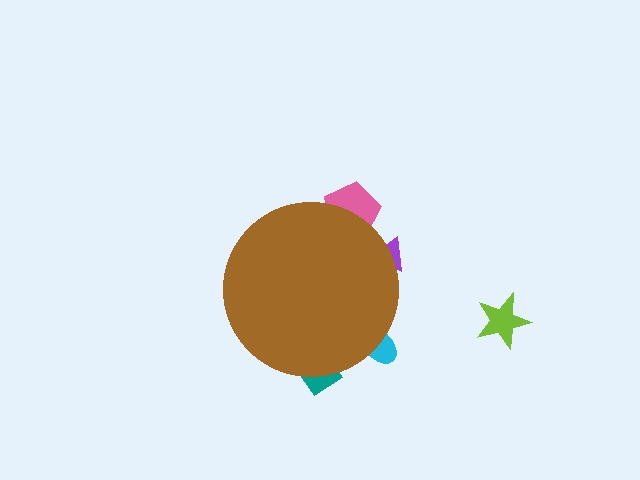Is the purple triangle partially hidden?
Yes, the purple triangle is partially hidden behind the brown circle.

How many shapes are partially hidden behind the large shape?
4 shapes are partially hidden.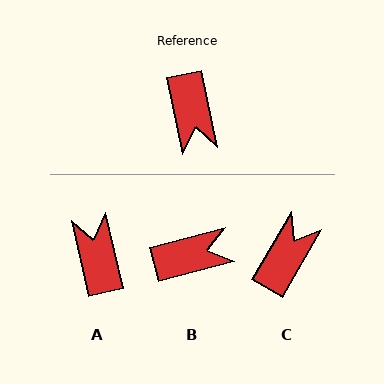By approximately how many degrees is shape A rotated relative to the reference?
Approximately 179 degrees clockwise.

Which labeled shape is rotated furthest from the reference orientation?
A, about 179 degrees away.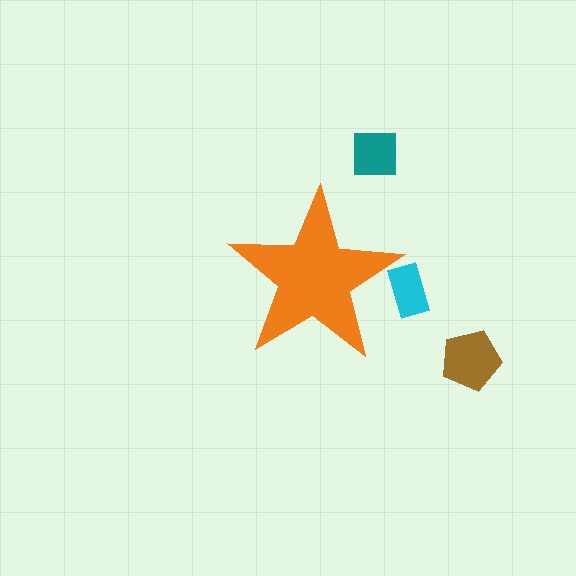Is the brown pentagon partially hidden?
No, the brown pentagon is fully visible.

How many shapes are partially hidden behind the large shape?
1 shape is partially hidden.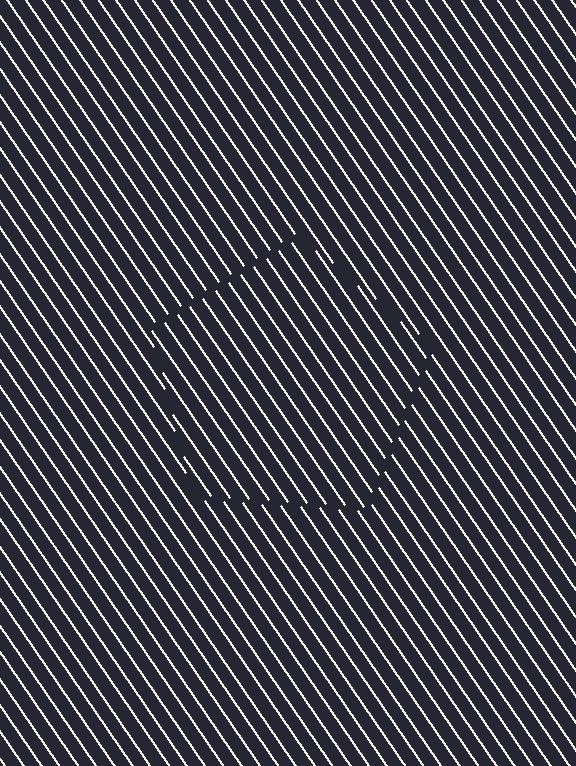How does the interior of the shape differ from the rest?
The interior of the shape contains the same grating, shifted by half a period — the contour is defined by the phase discontinuity where line-ends from the inner and outer gratings abut.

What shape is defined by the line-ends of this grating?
An illusory pentagon. The interior of the shape contains the same grating, shifted by half a period — the contour is defined by the phase discontinuity where line-ends from the inner and outer gratings abut.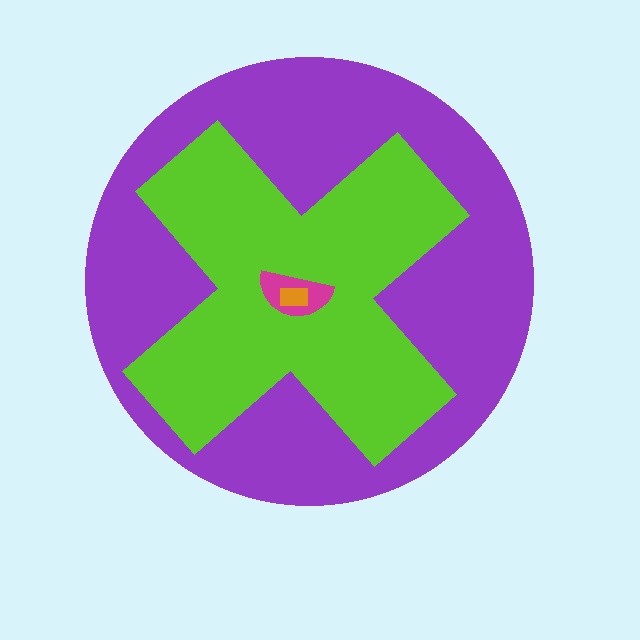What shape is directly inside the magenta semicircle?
The orange rectangle.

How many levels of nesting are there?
4.